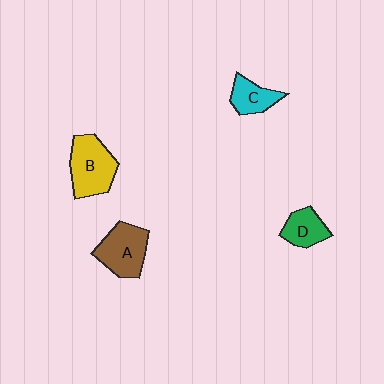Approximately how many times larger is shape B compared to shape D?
Approximately 1.7 times.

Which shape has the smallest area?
Shape C (cyan).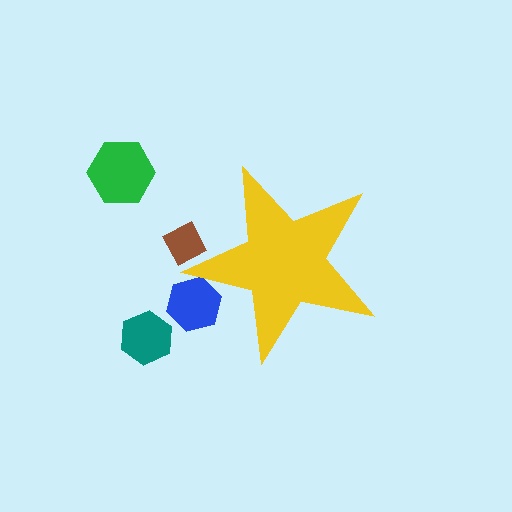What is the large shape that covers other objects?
A yellow star.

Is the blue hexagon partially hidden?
Yes, the blue hexagon is partially hidden behind the yellow star.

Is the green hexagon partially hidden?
No, the green hexagon is fully visible.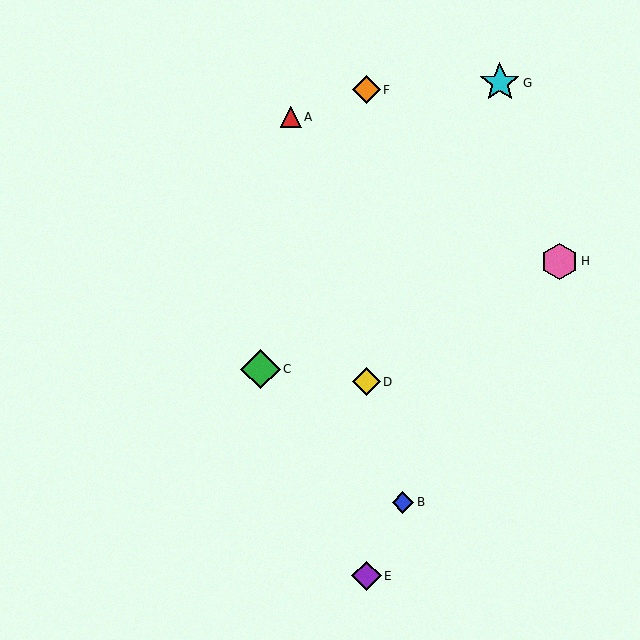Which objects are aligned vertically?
Objects D, E, F are aligned vertically.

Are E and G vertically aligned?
No, E is at x≈367 and G is at x≈500.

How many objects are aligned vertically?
3 objects (D, E, F) are aligned vertically.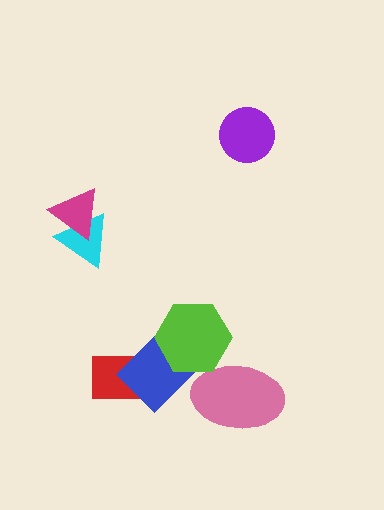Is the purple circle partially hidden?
No, no other shape covers it.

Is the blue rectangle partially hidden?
Yes, it is partially covered by another shape.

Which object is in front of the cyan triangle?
The magenta triangle is in front of the cyan triangle.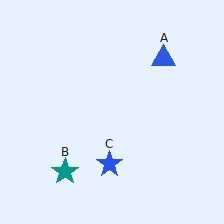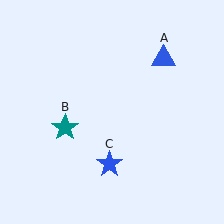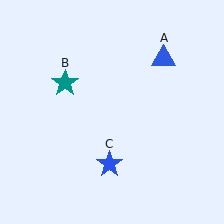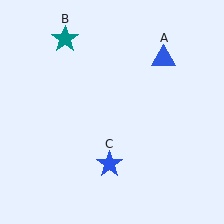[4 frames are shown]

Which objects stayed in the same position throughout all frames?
Blue triangle (object A) and blue star (object C) remained stationary.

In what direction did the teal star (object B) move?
The teal star (object B) moved up.